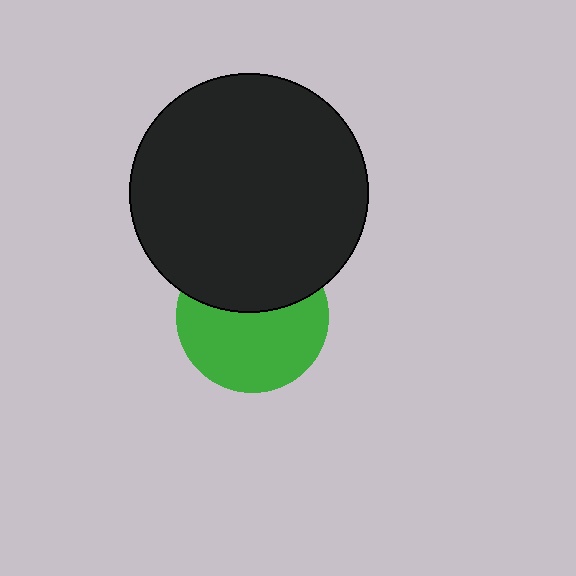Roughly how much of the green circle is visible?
About half of it is visible (roughly 60%).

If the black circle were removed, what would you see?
You would see the complete green circle.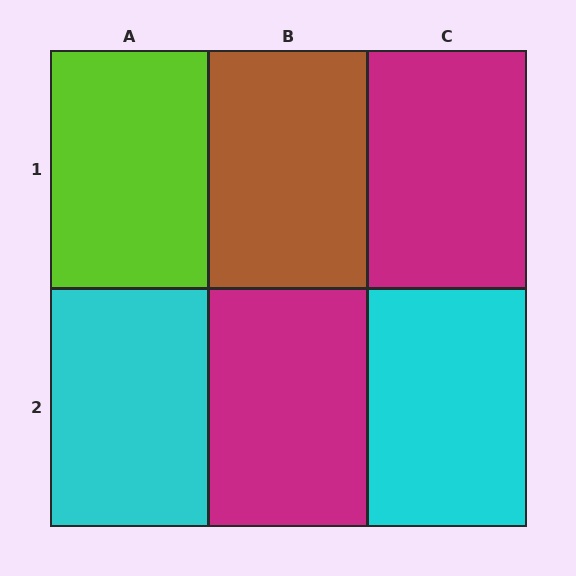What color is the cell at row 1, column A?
Lime.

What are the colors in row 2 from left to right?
Cyan, magenta, cyan.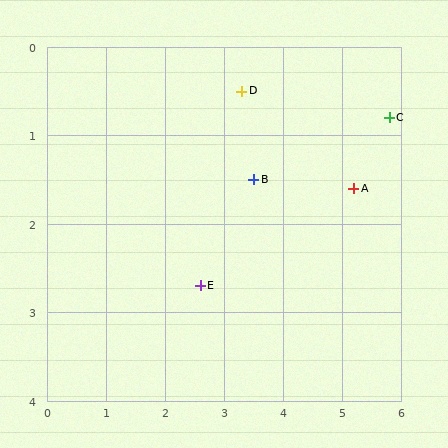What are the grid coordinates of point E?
Point E is at approximately (2.6, 2.7).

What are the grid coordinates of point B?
Point B is at approximately (3.5, 1.5).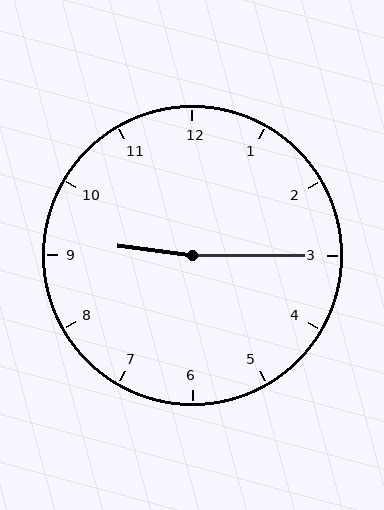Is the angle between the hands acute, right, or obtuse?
It is obtuse.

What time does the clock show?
9:15.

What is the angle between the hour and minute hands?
Approximately 172 degrees.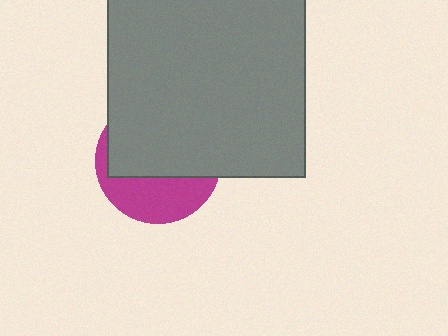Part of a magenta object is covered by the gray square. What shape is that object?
It is a circle.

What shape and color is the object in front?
The object in front is a gray square.